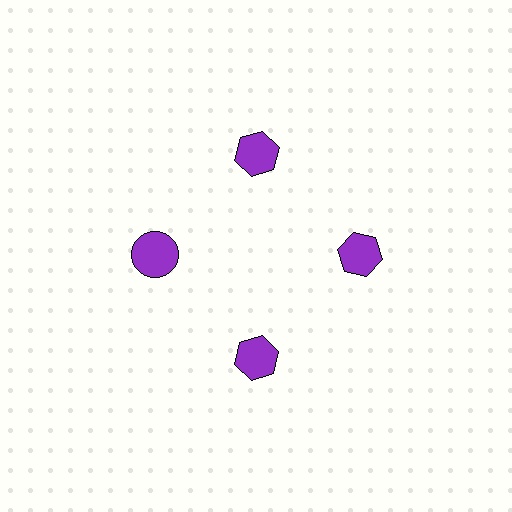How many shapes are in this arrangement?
There are 4 shapes arranged in a ring pattern.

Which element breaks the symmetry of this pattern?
The purple circle at roughly the 9 o'clock position breaks the symmetry. All other shapes are purple hexagons.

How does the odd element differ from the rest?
It has a different shape: circle instead of hexagon.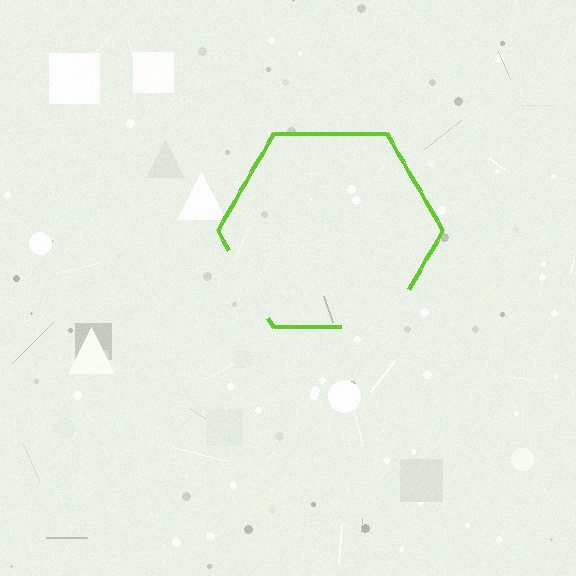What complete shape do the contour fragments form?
The contour fragments form a hexagon.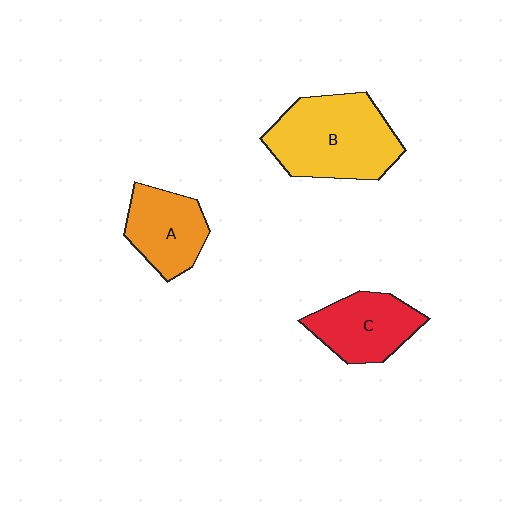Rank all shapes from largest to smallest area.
From largest to smallest: B (yellow), C (red), A (orange).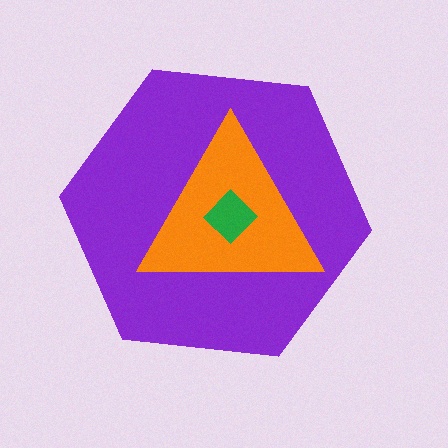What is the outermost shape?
The purple hexagon.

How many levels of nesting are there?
3.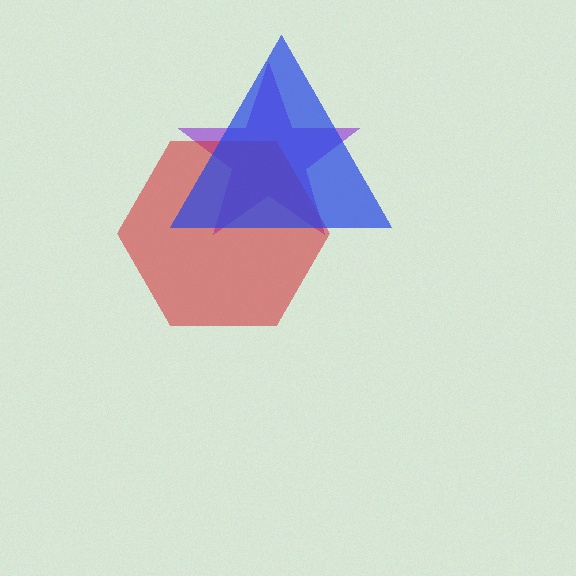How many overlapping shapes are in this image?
There are 3 overlapping shapes in the image.